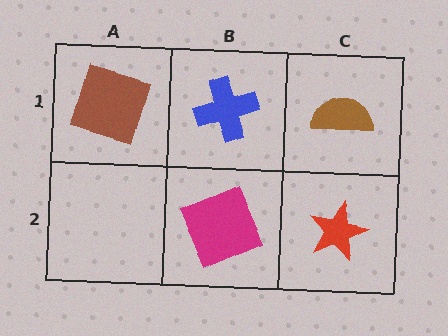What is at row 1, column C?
A brown semicircle.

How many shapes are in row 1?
3 shapes.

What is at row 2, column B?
A magenta square.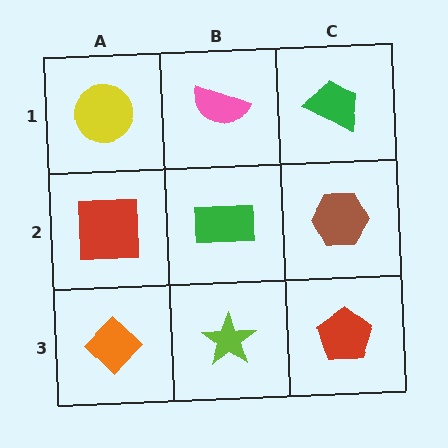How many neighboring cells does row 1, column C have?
2.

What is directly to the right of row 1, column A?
A pink semicircle.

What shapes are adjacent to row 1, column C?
A brown hexagon (row 2, column C), a pink semicircle (row 1, column B).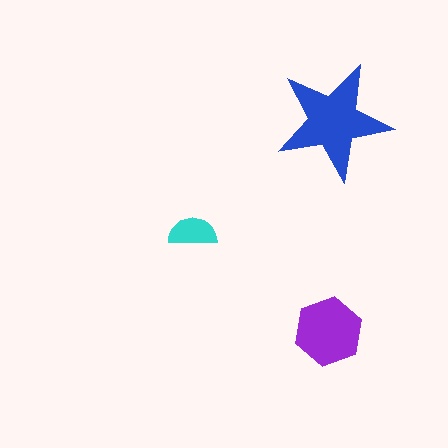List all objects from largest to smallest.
The blue star, the purple hexagon, the cyan semicircle.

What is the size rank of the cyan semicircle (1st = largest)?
3rd.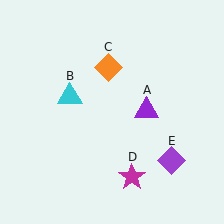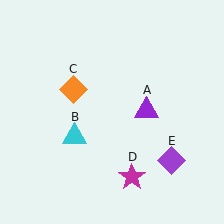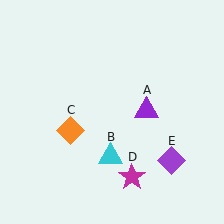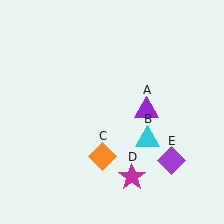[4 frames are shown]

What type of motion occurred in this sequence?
The cyan triangle (object B), orange diamond (object C) rotated counterclockwise around the center of the scene.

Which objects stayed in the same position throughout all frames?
Purple triangle (object A) and magenta star (object D) and purple diamond (object E) remained stationary.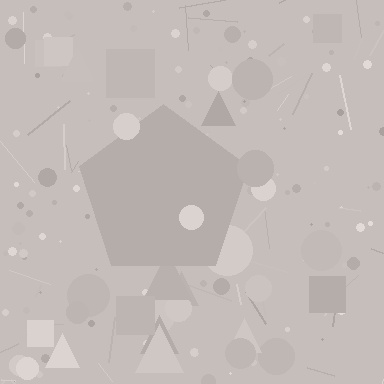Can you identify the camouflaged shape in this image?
The camouflaged shape is a pentagon.